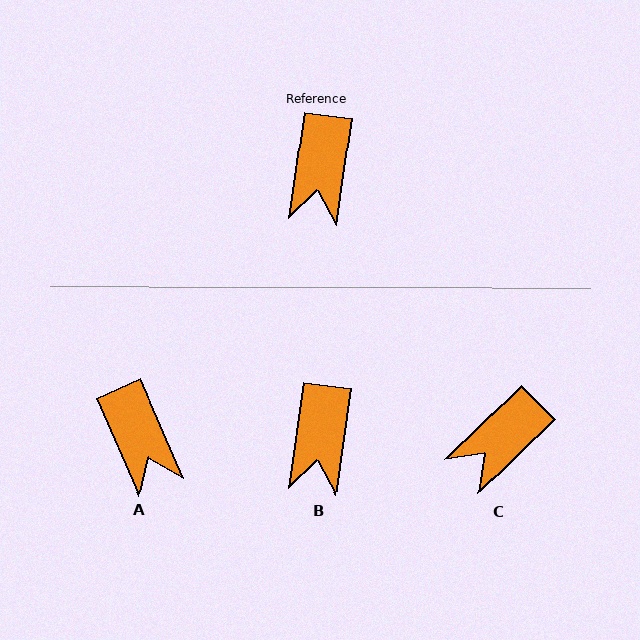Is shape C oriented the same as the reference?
No, it is off by about 38 degrees.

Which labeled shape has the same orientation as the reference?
B.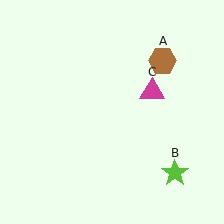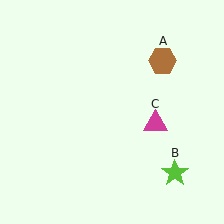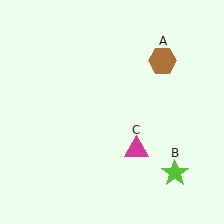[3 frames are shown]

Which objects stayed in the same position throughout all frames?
Brown hexagon (object A) and lime star (object B) remained stationary.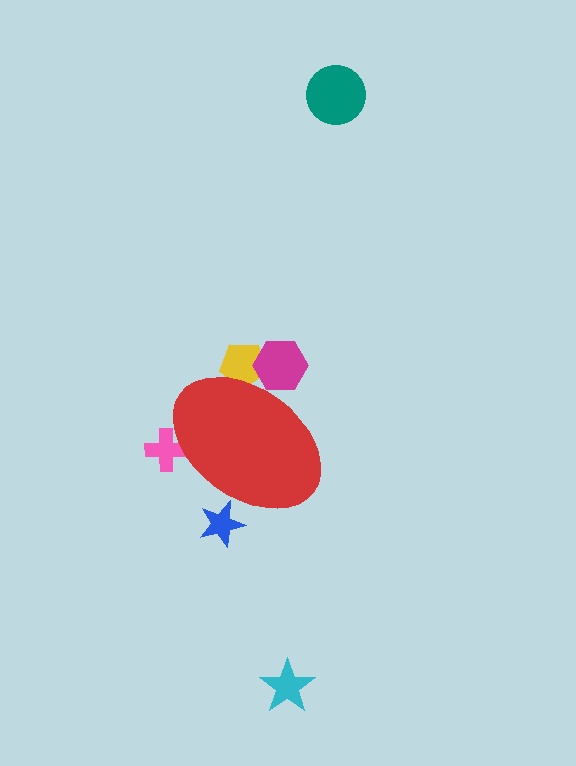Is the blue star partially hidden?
Yes, the blue star is partially hidden behind the red ellipse.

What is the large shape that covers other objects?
A red ellipse.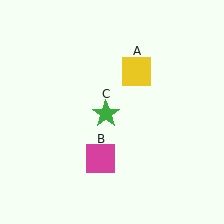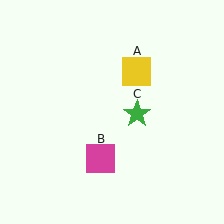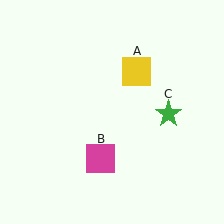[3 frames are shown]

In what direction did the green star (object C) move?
The green star (object C) moved right.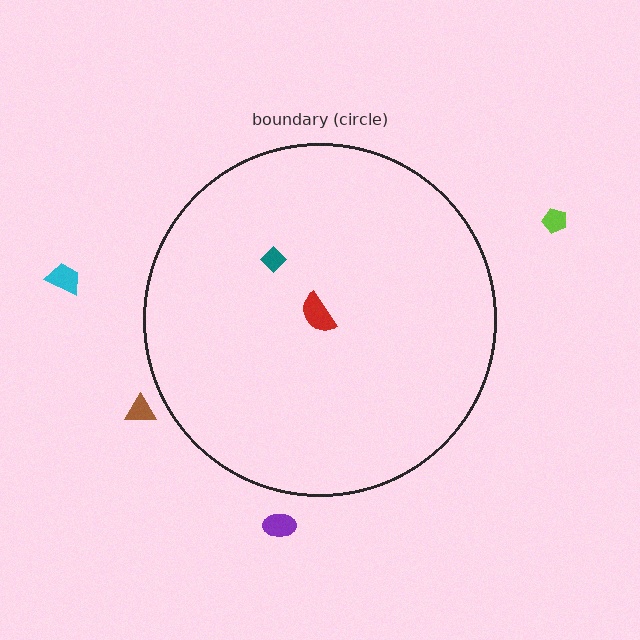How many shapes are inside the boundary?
2 inside, 4 outside.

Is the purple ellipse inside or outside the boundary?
Outside.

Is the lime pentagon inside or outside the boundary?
Outside.